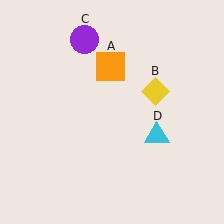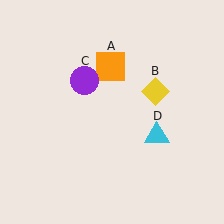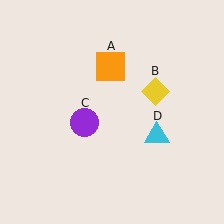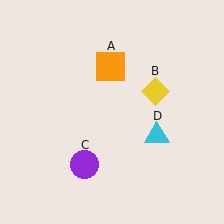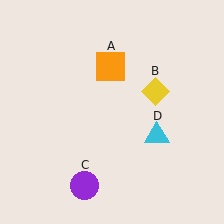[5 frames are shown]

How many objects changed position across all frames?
1 object changed position: purple circle (object C).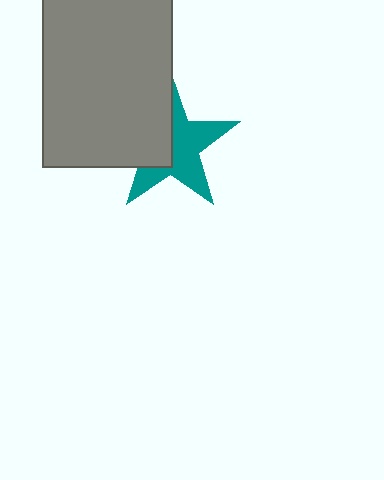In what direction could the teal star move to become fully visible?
The teal star could move right. That would shift it out from behind the gray rectangle entirely.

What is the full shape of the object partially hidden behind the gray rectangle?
The partially hidden object is a teal star.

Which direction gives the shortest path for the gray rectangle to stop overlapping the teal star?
Moving left gives the shortest separation.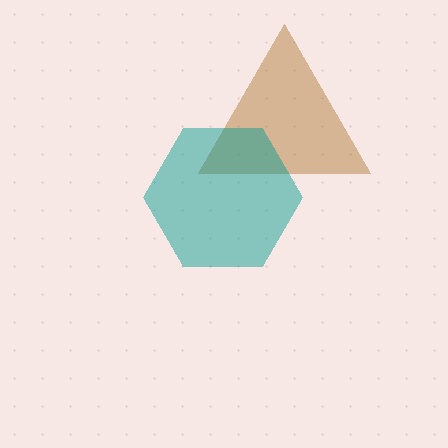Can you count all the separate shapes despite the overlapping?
Yes, there are 2 separate shapes.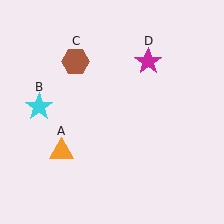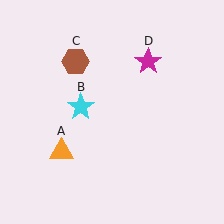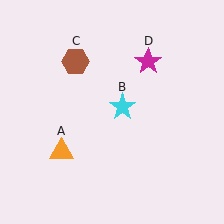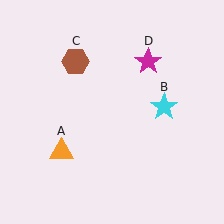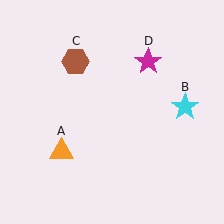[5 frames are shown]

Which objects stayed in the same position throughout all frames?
Orange triangle (object A) and brown hexagon (object C) and magenta star (object D) remained stationary.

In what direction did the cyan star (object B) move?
The cyan star (object B) moved right.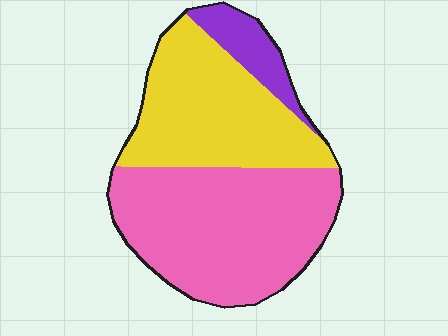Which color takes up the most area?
Pink, at roughly 50%.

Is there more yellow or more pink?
Pink.